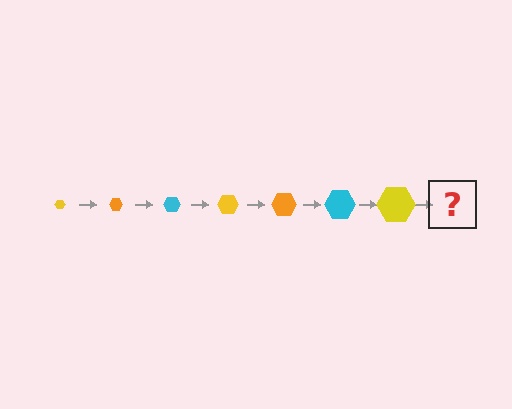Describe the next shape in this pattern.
It should be an orange hexagon, larger than the previous one.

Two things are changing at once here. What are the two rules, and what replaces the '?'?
The two rules are that the hexagon grows larger each step and the color cycles through yellow, orange, and cyan. The '?' should be an orange hexagon, larger than the previous one.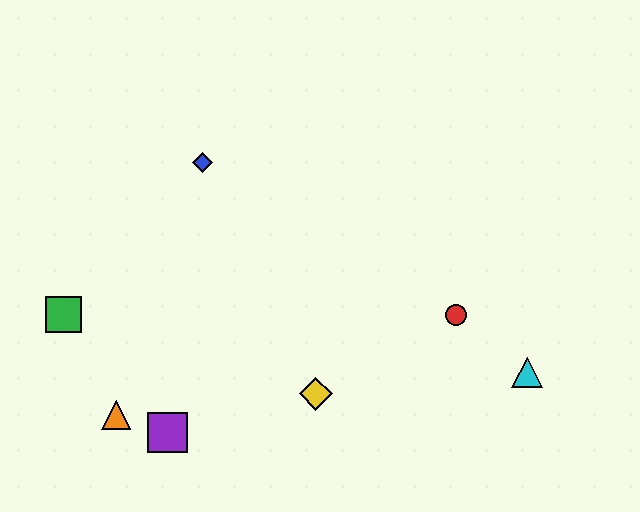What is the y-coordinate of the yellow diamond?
The yellow diamond is at y≈394.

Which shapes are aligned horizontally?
The red circle, the green square are aligned horizontally.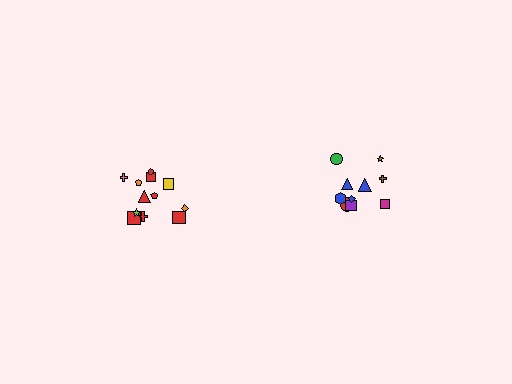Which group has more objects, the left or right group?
The left group.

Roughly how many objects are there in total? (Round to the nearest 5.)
Roughly 20 objects in total.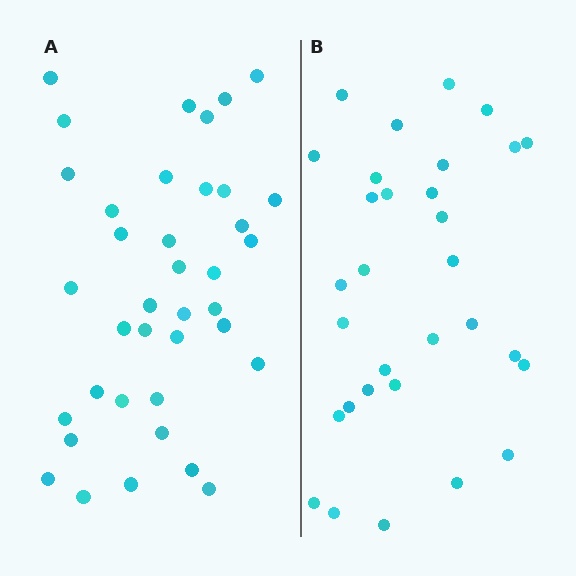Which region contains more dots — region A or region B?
Region A (the left region) has more dots.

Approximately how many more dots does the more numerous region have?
Region A has roughly 8 or so more dots than region B.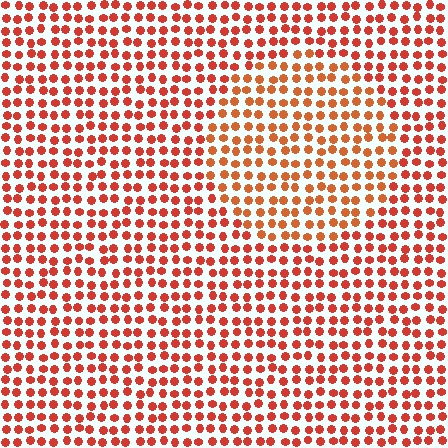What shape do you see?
I see a circle.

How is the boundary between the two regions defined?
The boundary is defined purely by a slight shift in hue (about 16 degrees). Spacing, size, and orientation are identical on both sides.